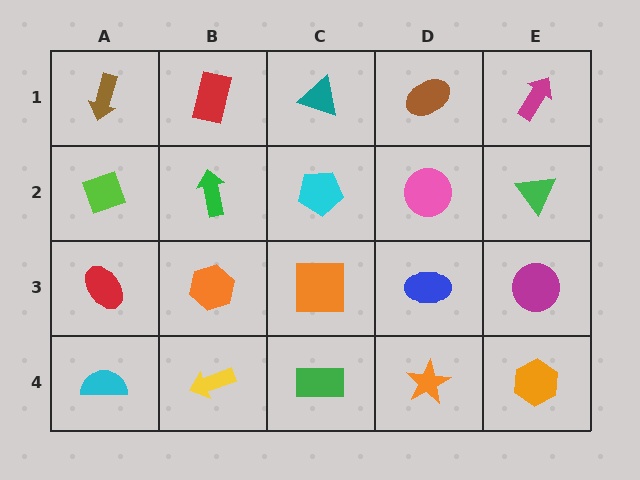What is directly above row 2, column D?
A brown ellipse.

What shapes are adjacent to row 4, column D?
A blue ellipse (row 3, column D), a green rectangle (row 4, column C), an orange hexagon (row 4, column E).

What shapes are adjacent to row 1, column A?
A lime diamond (row 2, column A), a red rectangle (row 1, column B).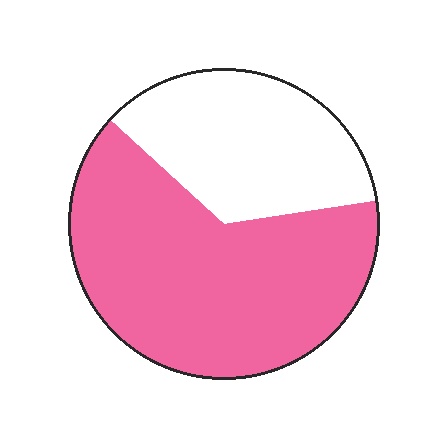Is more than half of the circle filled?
Yes.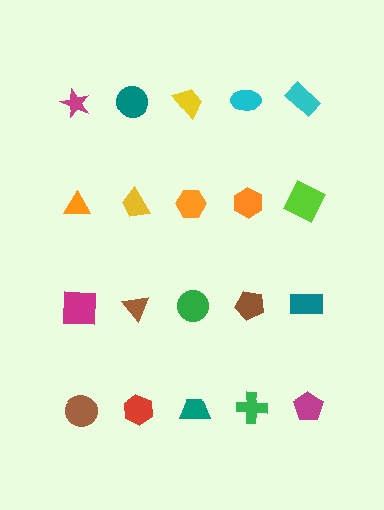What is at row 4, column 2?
A red hexagon.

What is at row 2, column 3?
An orange hexagon.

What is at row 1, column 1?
A magenta star.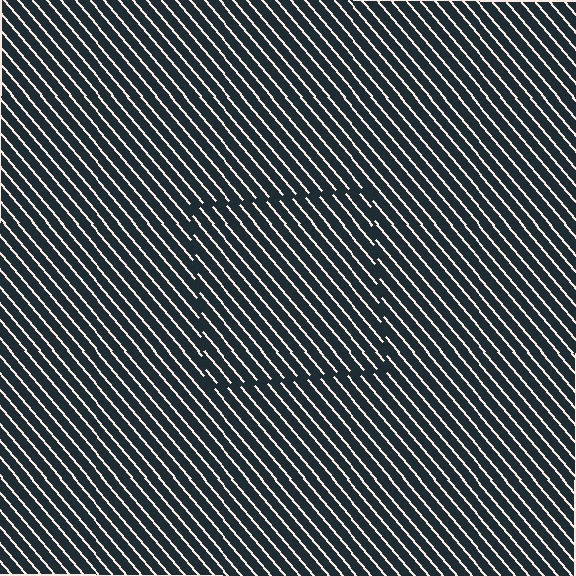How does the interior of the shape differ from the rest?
The interior of the shape contains the same grating, shifted by half a period — the contour is defined by the phase discontinuity where line-ends from the inner and outer gratings abut.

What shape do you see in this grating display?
An illusory square. The interior of the shape contains the same grating, shifted by half a period — the contour is defined by the phase discontinuity where line-ends from the inner and outer gratings abut.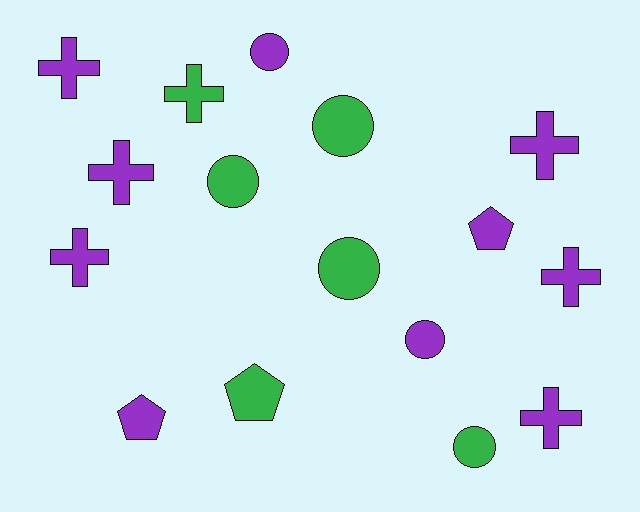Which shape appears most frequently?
Cross, with 7 objects.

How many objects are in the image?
There are 16 objects.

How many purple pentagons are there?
There are 2 purple pentagons.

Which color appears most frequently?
Purple, with 10 objects.